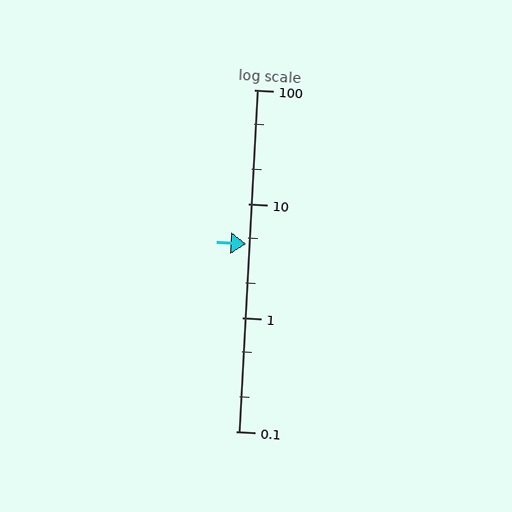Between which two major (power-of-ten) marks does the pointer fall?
The pointer is between 1 and 10.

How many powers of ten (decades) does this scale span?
The scale spans 3 decades, from 0.1 to 100.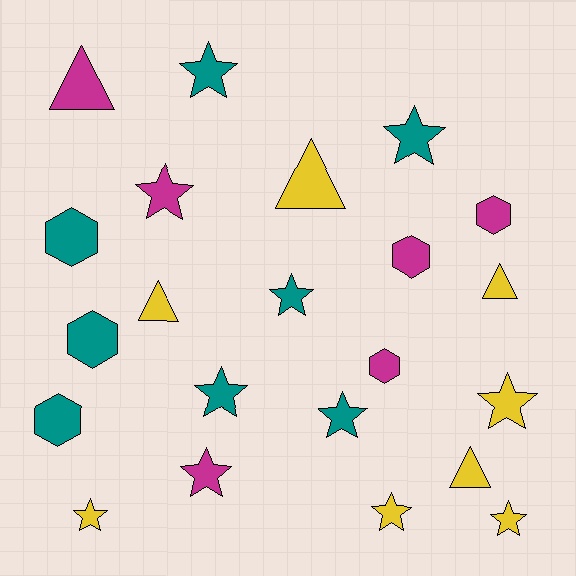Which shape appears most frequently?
Star, with 11 objects.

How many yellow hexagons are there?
There are no yellow hexagons.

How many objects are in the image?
There are 22 objects.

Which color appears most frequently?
Teal, with 8 objects.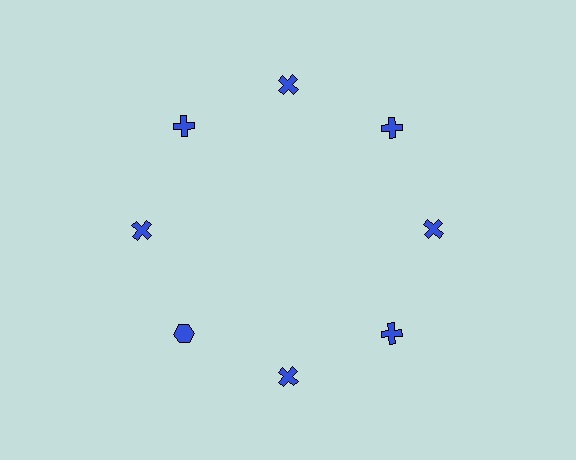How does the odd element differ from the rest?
It has a different shape: hexagon instead of cross.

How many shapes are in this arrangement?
There are 8 shapes arranged in a ring pattern.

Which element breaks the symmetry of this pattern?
The blue hexagon at roughly the 8 o'clock position breaks the symmetry. All other shapes are blue crosses.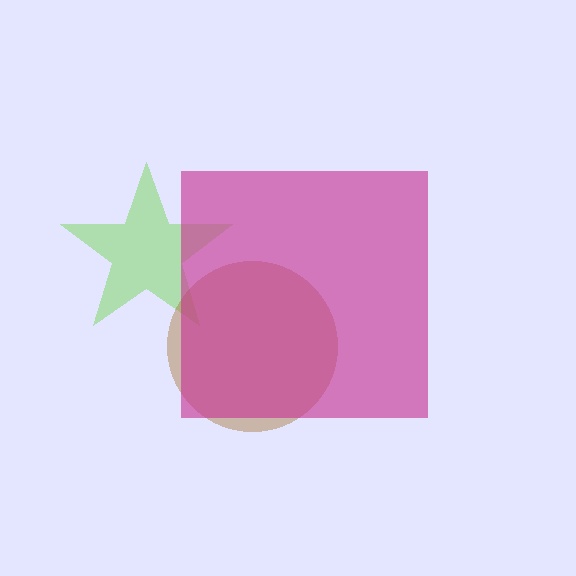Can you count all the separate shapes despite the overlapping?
Yes, there are 3 separate shapes.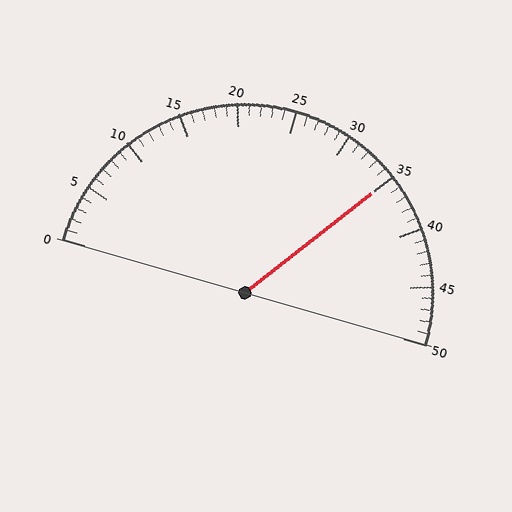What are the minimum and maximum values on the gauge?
The gauge ranges from 0 to 50.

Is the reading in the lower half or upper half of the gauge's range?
The reading is in the upper half of the range (0 to 50).